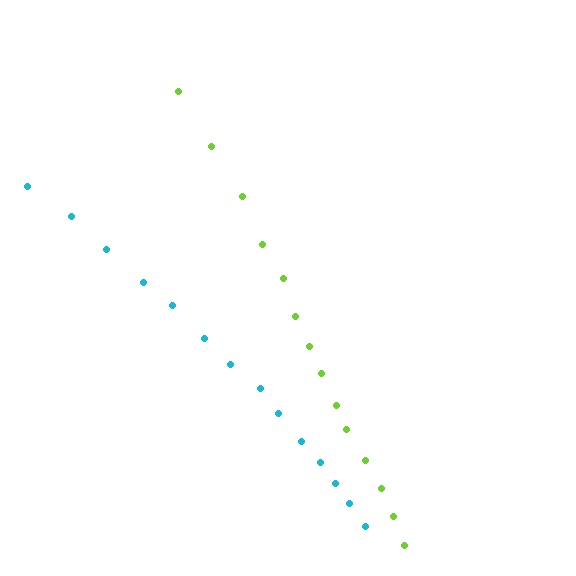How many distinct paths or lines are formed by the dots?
There are 2 distinct paths.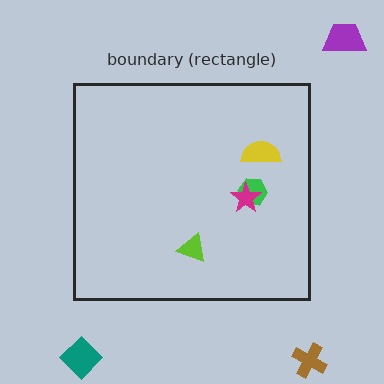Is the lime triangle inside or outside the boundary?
Inside.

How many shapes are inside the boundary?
4 inside, 3 outside.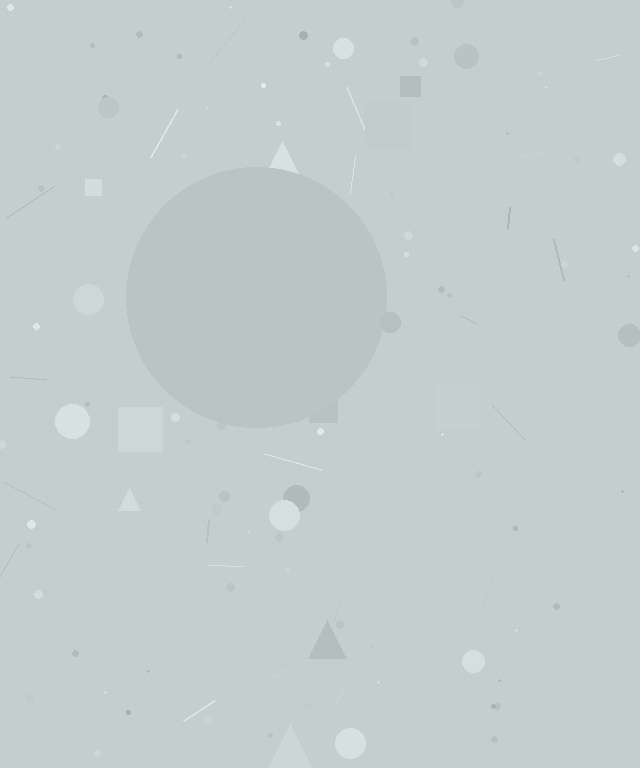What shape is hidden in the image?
A circle is hidden in the image.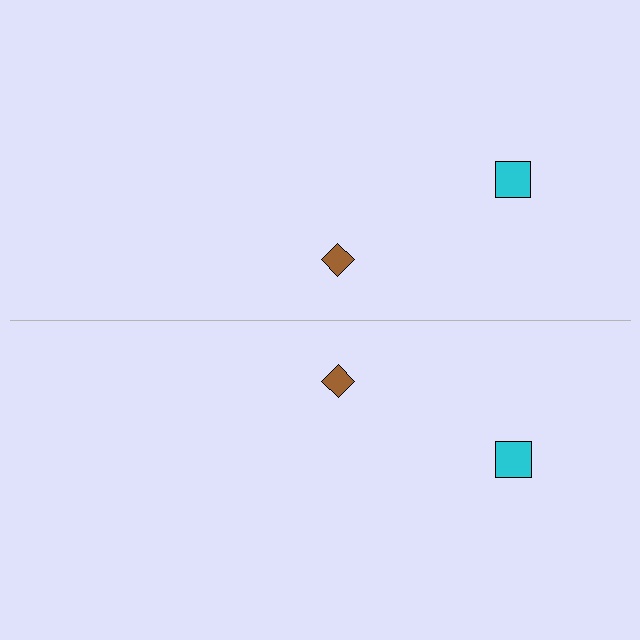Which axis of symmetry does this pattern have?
The pattern has a horizontal axis of symmetry running through the center of the image.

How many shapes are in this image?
There are 4 shapes in this image.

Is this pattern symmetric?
Yes, this pattern has bilateral (reflection) symmetry.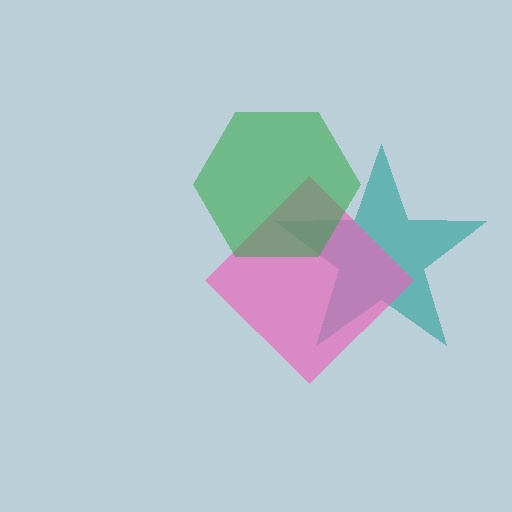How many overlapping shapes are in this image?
There are 3 overlapping shapes in the image.